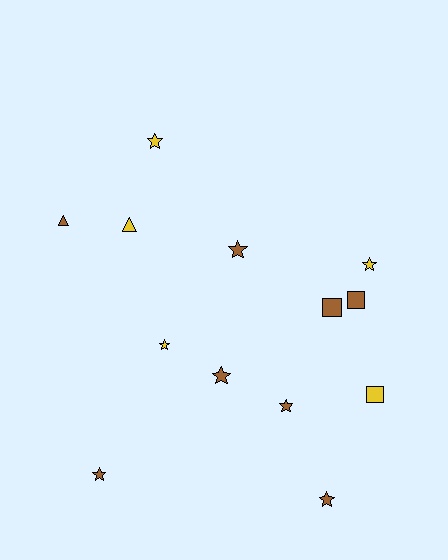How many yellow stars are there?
There are 3 yellow stars.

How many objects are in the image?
There are 13 objects.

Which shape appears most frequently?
Star, with 8 objects.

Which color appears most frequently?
Brown, with 8 objects.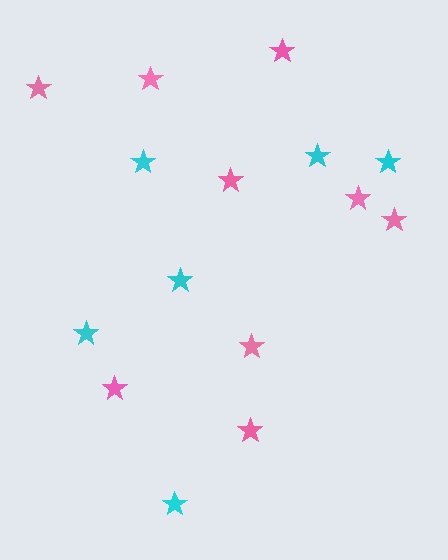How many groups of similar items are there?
There are 2 groups: one group of cyan stars (6) and one group of pink stars (9).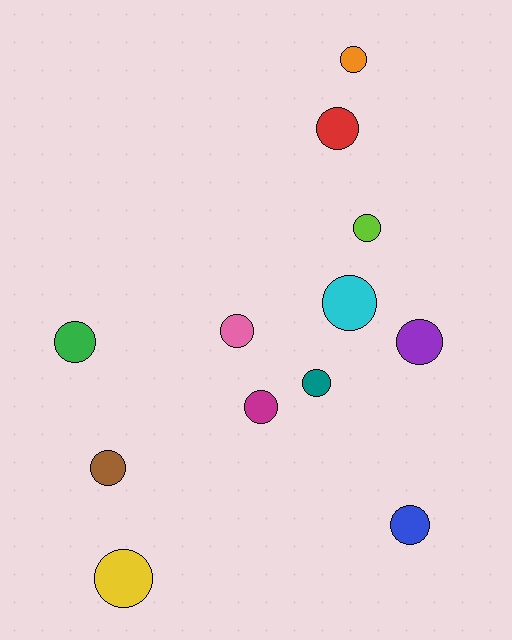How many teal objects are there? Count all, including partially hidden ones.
There is 1 teal object.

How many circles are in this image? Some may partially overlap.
There are 12 circles.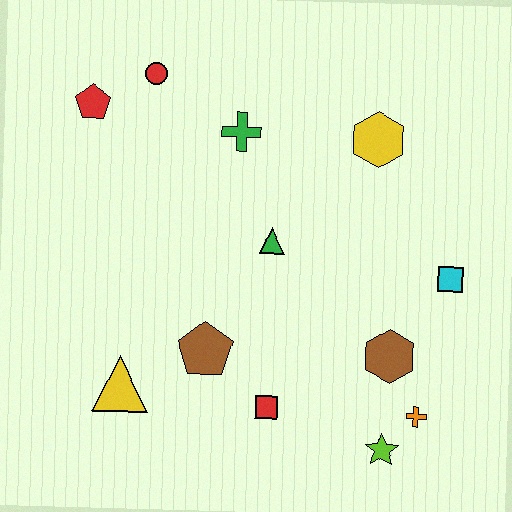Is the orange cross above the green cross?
No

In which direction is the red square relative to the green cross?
The red square is below the green cross.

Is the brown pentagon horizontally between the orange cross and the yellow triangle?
Yes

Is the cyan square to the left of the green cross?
No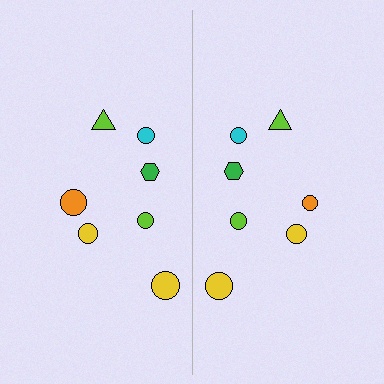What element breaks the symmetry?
The orange circle on the right side has a different size than its mirror counterpart.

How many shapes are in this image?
There are 14 shapes in this image.